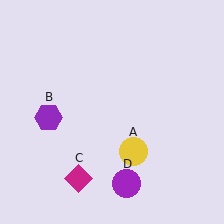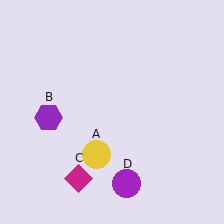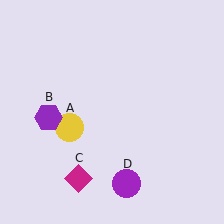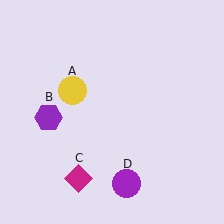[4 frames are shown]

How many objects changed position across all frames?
1 object changed position: yellow circle (object A).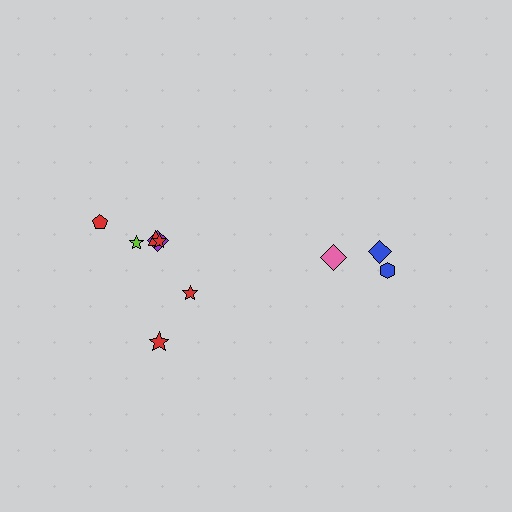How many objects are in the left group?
There are 7 objects.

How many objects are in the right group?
There are 3 objects.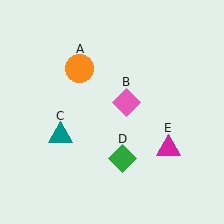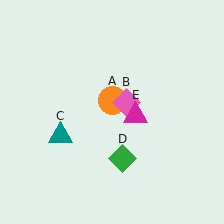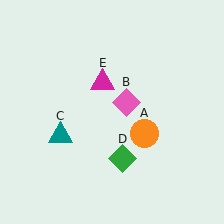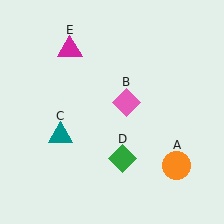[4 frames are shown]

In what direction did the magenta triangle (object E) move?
The magenta triangle (object E) moved up and to the left.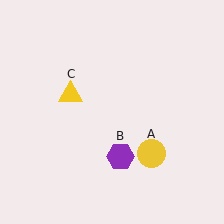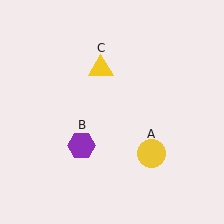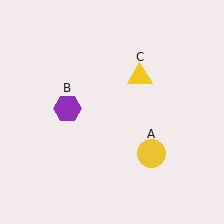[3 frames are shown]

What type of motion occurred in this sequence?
The purple hexagon (object B), yellow triangle (object C) rotated clockwise around the center of the scene.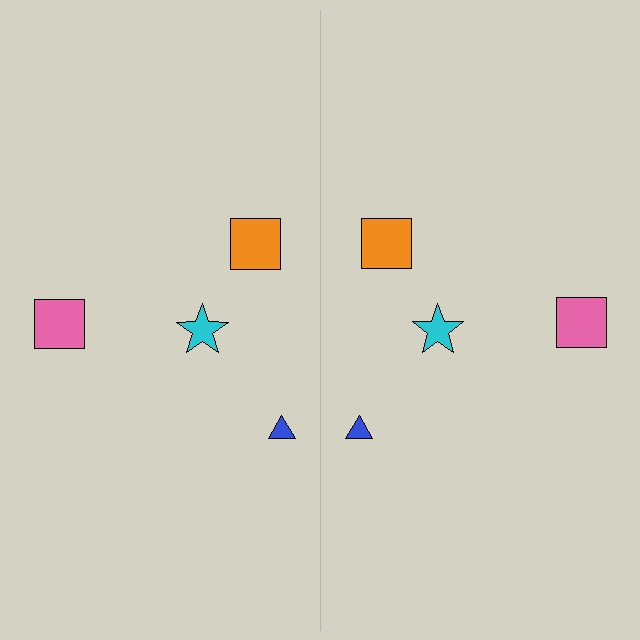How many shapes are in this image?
There are 8 shapes in this image.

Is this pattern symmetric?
Yes, this pattern has bilateral (reflection) symmetry.